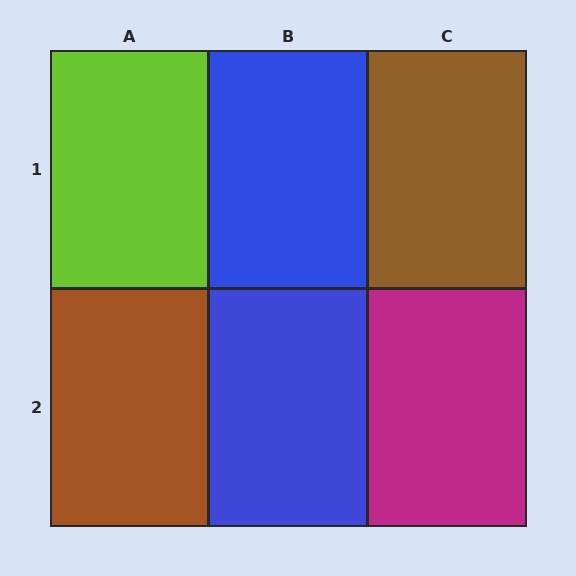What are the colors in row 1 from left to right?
Lime, blue, brown.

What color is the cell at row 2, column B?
Blue.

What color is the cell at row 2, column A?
Brown.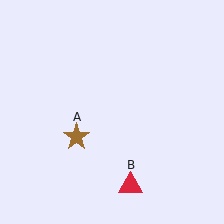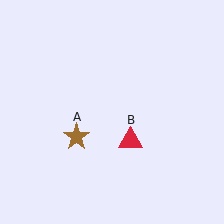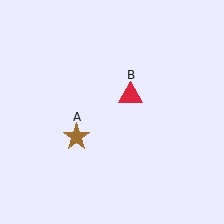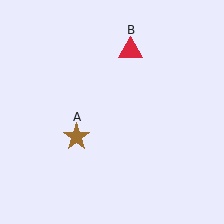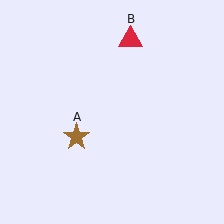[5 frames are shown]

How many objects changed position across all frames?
1 object changed position: red triangle (object B).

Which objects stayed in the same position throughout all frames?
Brown star (object A) remained stationary.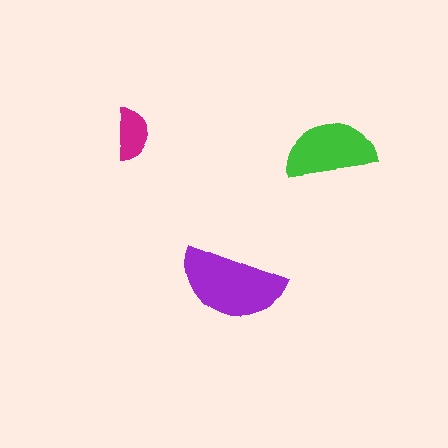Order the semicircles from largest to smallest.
the purple one, the green one, the magenta one.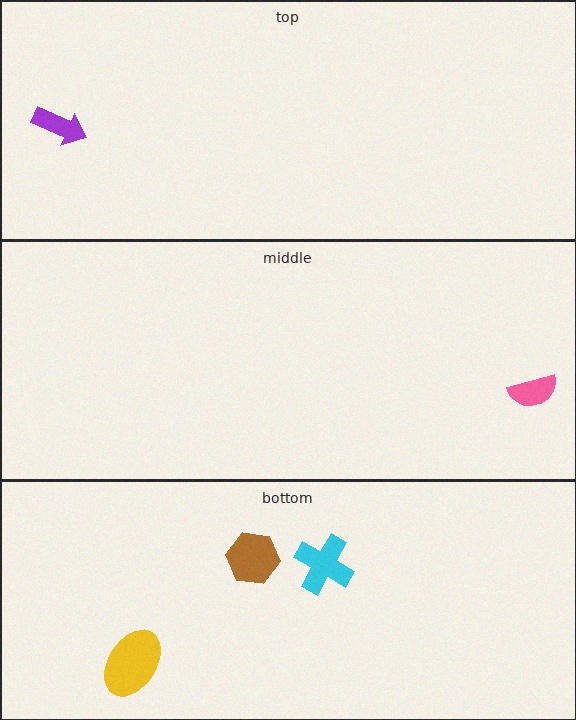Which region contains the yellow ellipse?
The bottom region.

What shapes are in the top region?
The purple arrow.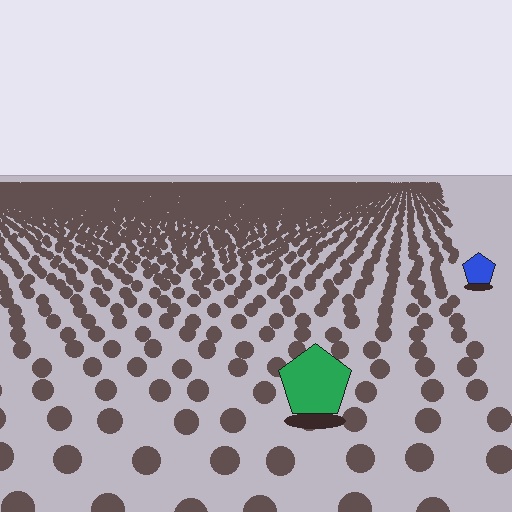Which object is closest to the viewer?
The green pentagon is closest. The texture marks near it are larger and more spread out.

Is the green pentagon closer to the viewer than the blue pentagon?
Yes. The green pentagon is closer — you can tell from the texture gradient: the ground texture is coarser near it.